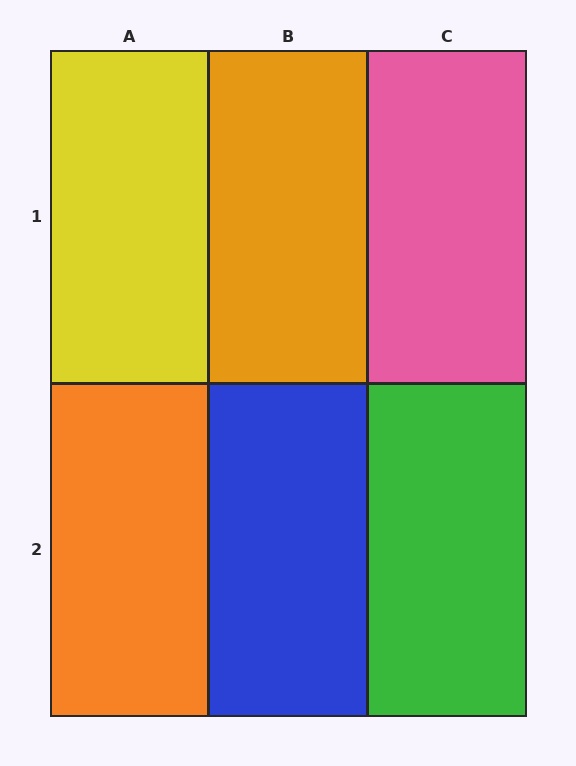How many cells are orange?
2 cells are orange.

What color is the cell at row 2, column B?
Blue.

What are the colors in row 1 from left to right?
Yellow, orange, pink.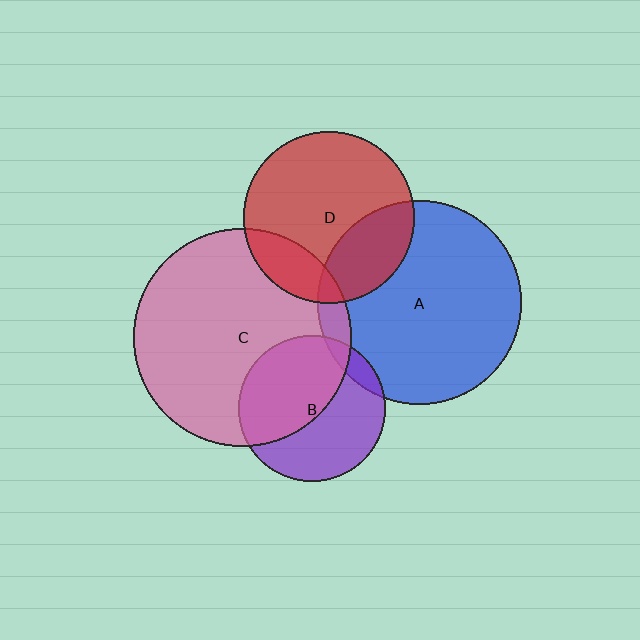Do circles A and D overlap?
Yes.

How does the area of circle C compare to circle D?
Approximately 1.6 times.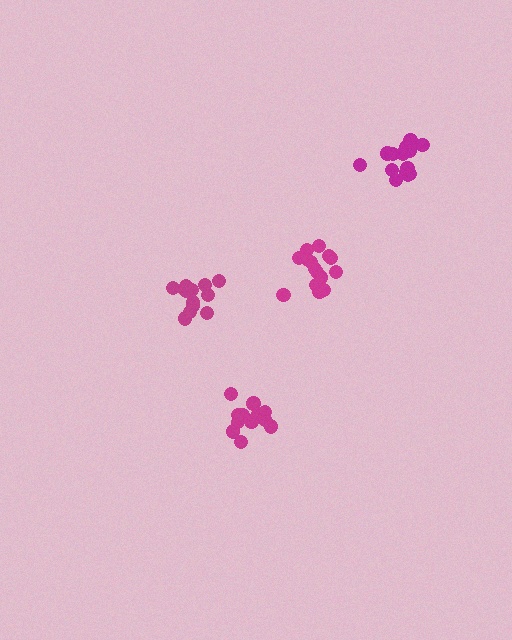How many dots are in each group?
Group 1: 15 dots, Group 2: 13 dots, Group 3: 13 dots, Group 4: 16 dots (57 total).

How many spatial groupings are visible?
There are 4 spatial groupings.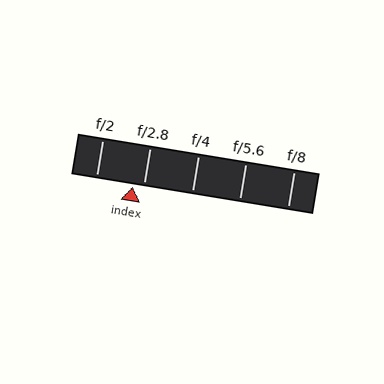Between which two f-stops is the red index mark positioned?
The index mark is between f/2 and f/2.8.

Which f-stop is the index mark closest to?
The index mark is closest to f/2.8.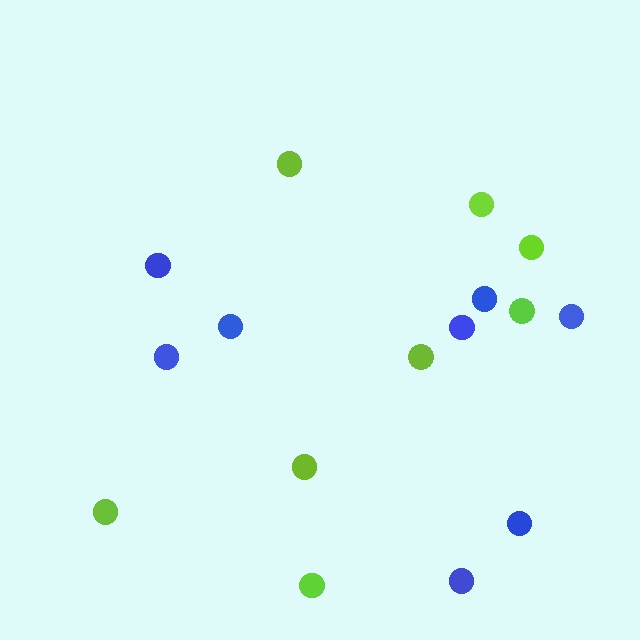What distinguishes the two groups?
There are 2 groups: one group of lime circles (8) and one group of blue circles (8).